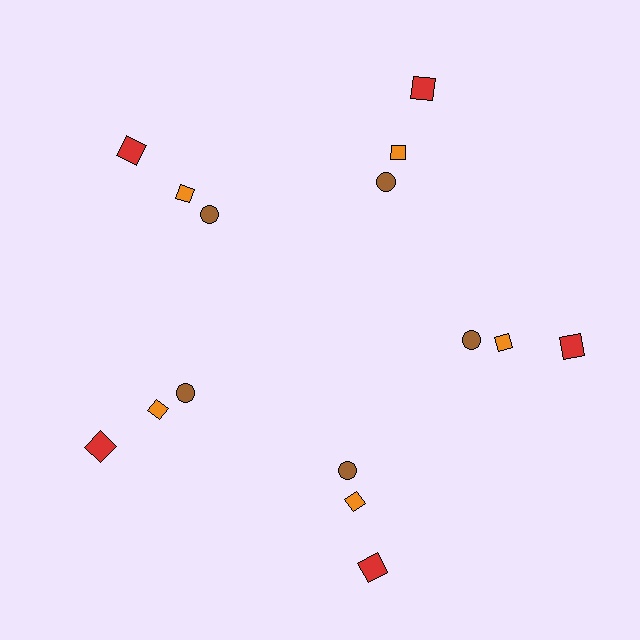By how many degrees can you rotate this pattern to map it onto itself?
The pattern maps onto itself every 72 degrees of rotation.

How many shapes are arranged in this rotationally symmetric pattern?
There are 15 shapes, arranged in 5 groups of 3.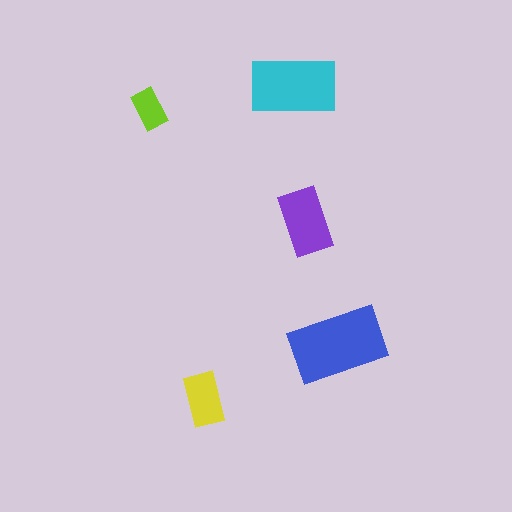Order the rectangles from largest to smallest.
the blue one, the cyan one, the purple one, the yellow one, the lime one.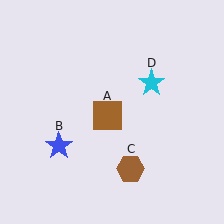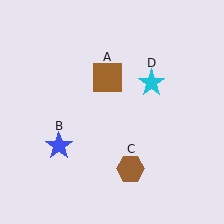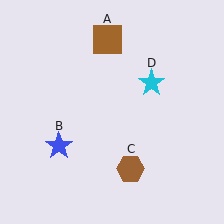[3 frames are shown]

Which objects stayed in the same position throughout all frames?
Blue star (object B) and brown hexagon (object C) and cyan star (object D) remained stationary.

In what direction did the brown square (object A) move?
The brown square (object A) moved up.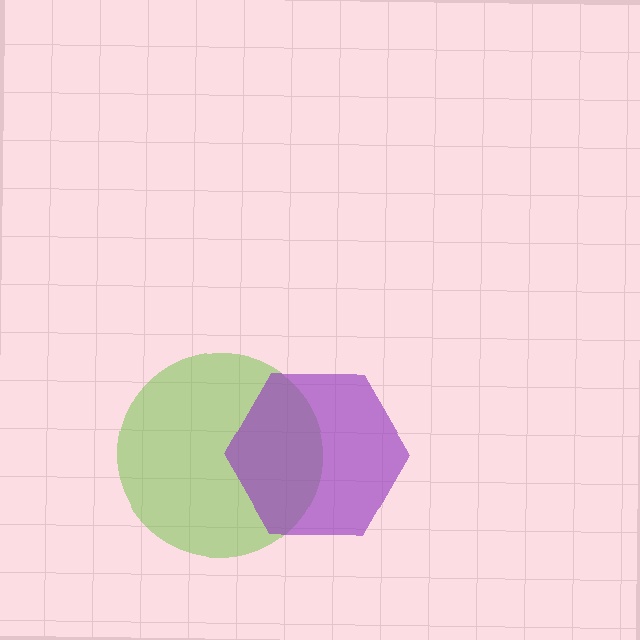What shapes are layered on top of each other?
The layered shapes are: a lime circle, a purple hexagon.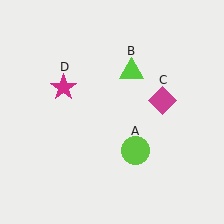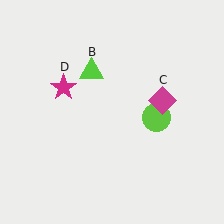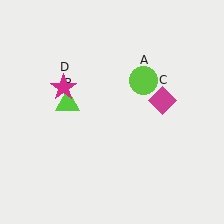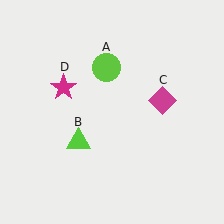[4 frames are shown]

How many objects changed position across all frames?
2 objects changed position: lime circle (object A), lime triangle (object B).